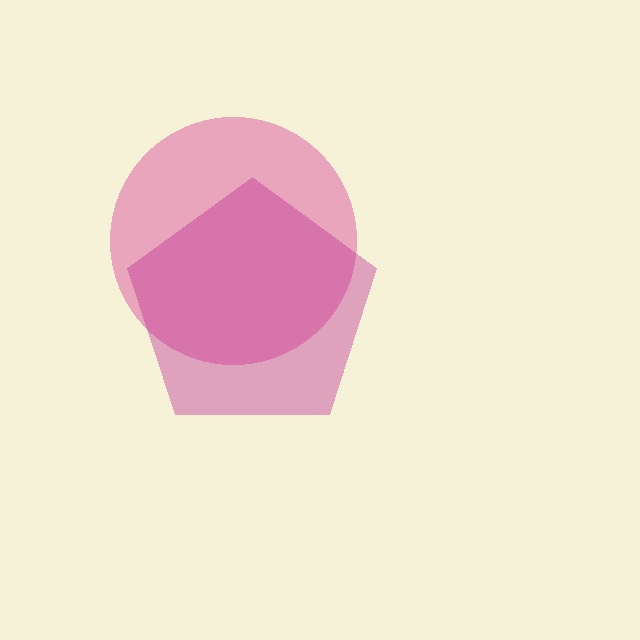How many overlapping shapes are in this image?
There are 2 overlapping shapes in the image.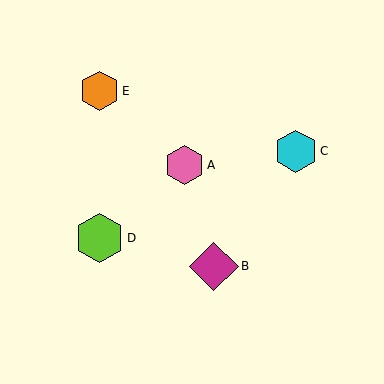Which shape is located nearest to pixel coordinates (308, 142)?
The cyan hexagon (labeled C) at (296, 151) is nearest to that location.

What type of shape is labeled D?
Shape D is a lime hexagon.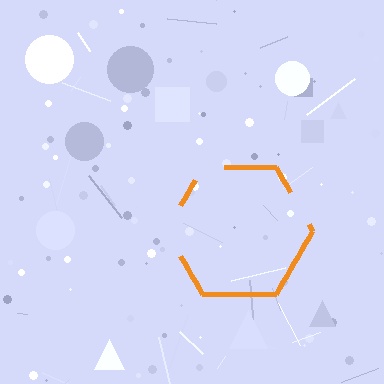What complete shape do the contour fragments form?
The contour fragments form a hexagon.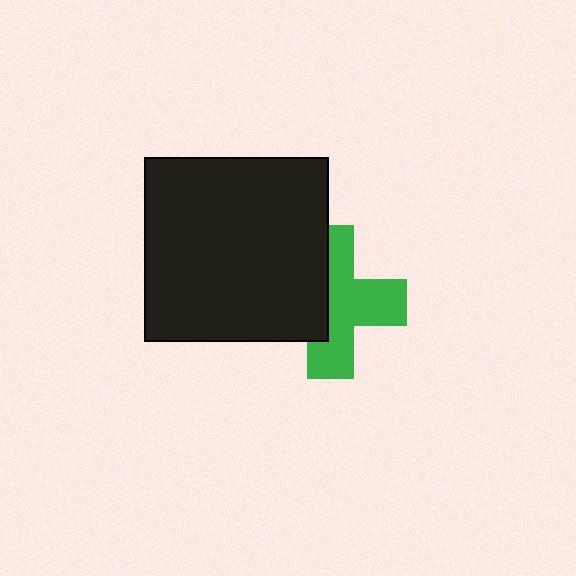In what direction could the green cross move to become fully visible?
The green cross could move right. That would shift it out from behind the black square entirely.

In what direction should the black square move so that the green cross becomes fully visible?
The black square should move left. That is the shortest direction to clear the overlap and leave the green cross fully visible.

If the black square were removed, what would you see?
You would see the complete green cross.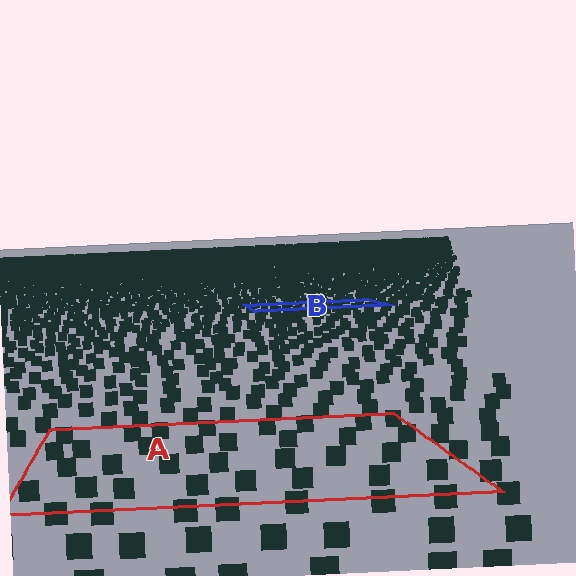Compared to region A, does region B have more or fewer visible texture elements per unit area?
Region B has more texture elements per unit area — they are packed more densely because it is farther away.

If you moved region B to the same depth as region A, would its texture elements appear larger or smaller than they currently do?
They would appear larger. At a closer depth, the same texture elements are projected at a bigger on-screen size.